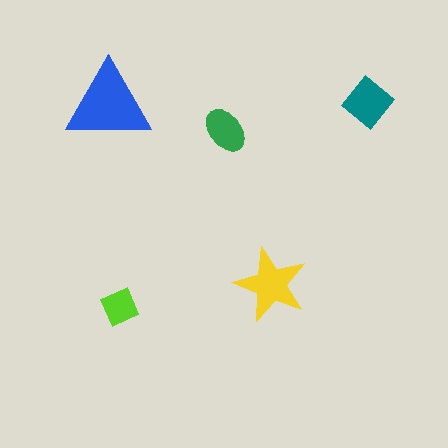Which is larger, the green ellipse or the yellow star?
The yellow star.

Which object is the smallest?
The lime diamond.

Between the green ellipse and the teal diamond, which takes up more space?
The teal diamond.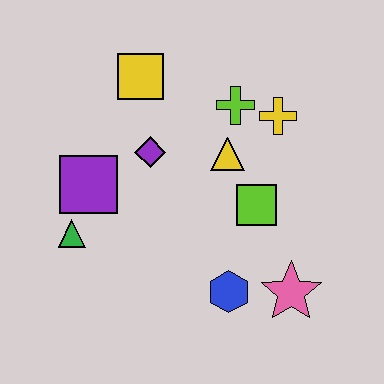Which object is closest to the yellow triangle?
The lime cross is closest to the yellow triangle.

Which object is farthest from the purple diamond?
The pink star is farthest from the purple diamond.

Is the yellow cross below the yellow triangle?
No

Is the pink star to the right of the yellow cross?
Yes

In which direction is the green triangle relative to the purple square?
The green triangle is below the purple square.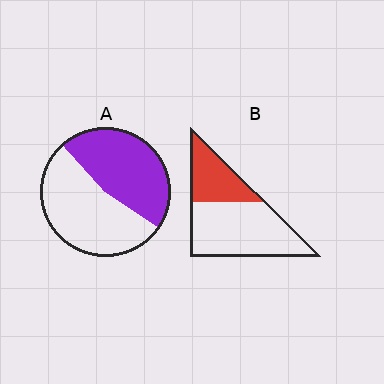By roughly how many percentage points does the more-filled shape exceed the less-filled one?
By roughly 15 percentage points (A over B).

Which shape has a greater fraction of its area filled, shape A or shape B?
Shape A.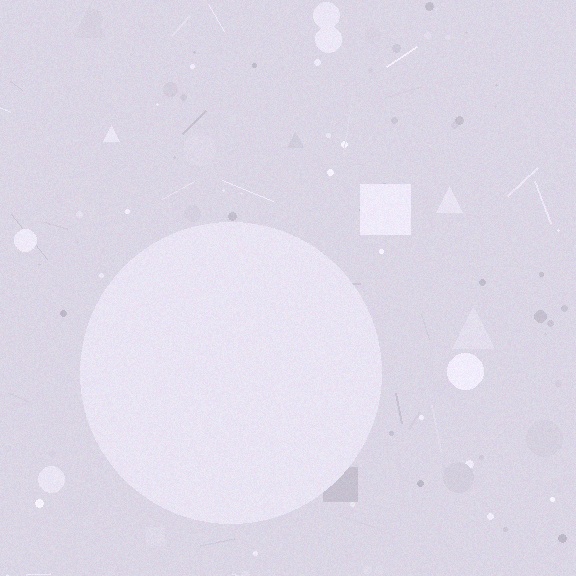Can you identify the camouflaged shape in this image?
The camouflaged shape is a circle.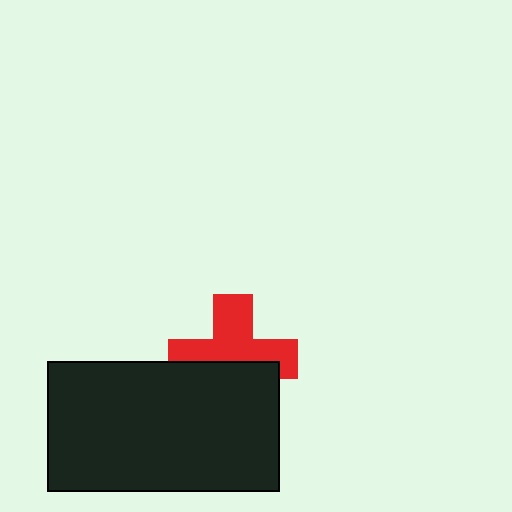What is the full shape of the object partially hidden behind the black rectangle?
The partially hidden object is a red cross.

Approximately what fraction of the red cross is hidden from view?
Roughly 43% of the red cross is hidden behind the black rectangle.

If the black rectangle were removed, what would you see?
You would see the complete red cross.